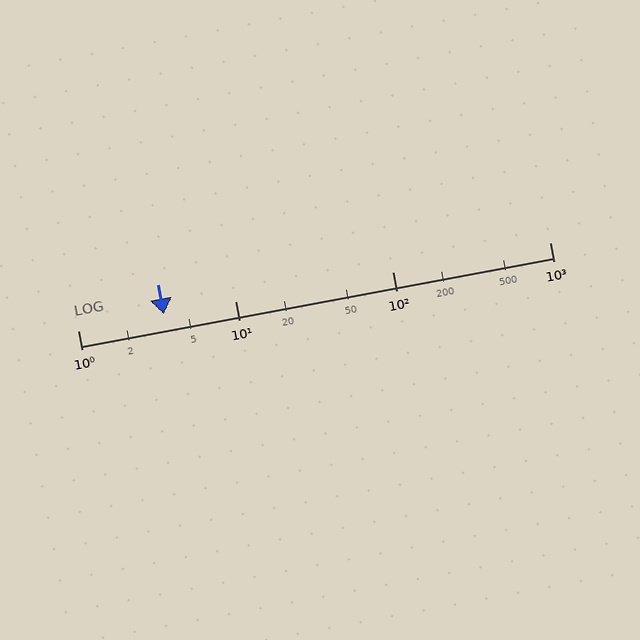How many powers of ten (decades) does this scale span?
The scale spans 3 decades, from 1 to 1000.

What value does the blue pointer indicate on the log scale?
The pointer indicates approximately 3.5.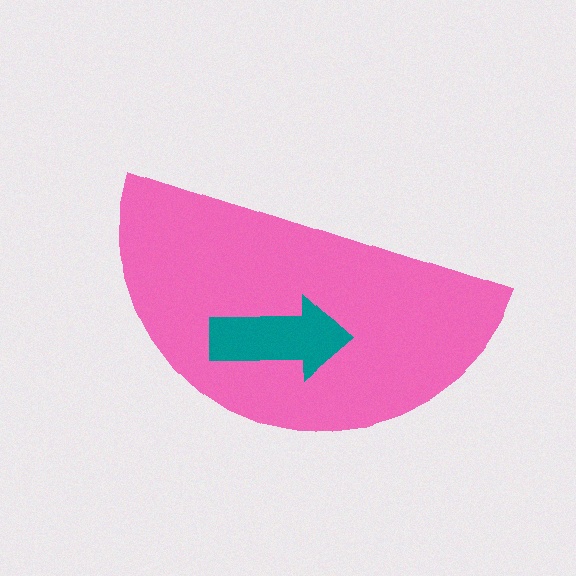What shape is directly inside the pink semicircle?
The teal arrow.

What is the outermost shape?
The pink semicircle.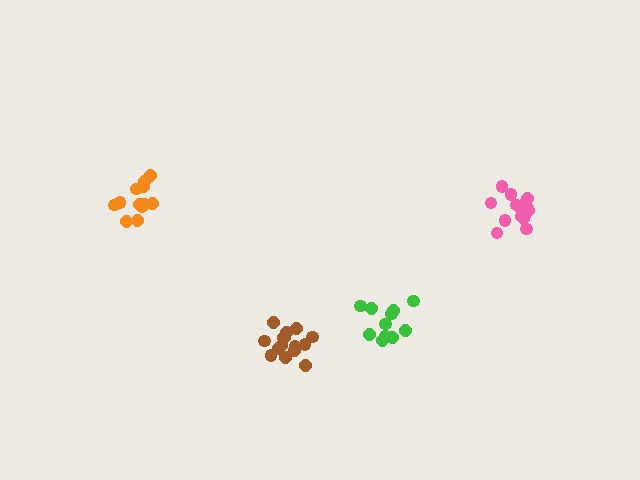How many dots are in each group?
Group 1: 15 dots, Group 2: 15 dots, Group 3: 11 dots, Group 4: 12 dots (53 total).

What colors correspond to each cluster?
The clusters are colored: brown, pink, green, orange.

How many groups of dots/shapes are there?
There are 4 groups.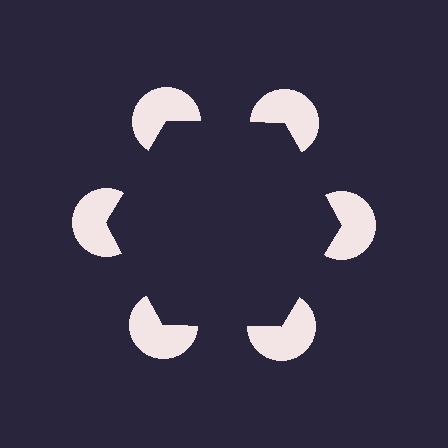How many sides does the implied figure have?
6 sides.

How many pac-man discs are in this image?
There are 6 — one at each vertex of the illusory hexagon.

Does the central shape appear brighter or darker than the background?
It typically appears slightly darker than the background, even though no actual brightness change is drawn.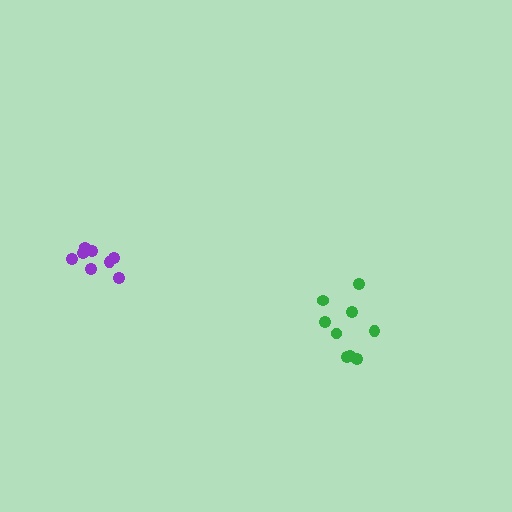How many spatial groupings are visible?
There are 2 spatial groupings.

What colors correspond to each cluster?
The clusters are colored: purple, green.